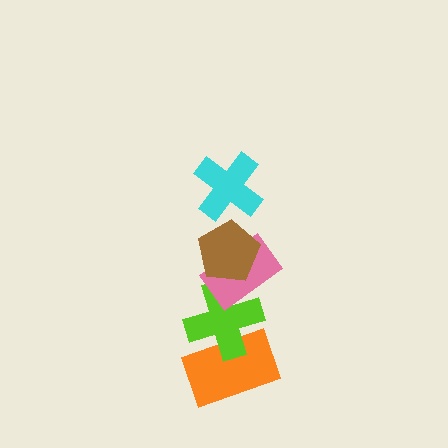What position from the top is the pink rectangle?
The pink rectangle is 3rd from the top.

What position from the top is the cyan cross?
The cyan cross is 1st from the top.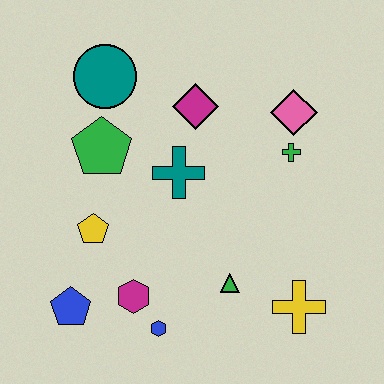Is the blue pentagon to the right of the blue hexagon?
No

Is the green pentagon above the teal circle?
No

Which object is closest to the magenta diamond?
The teal cross is closest to the magenta diamond.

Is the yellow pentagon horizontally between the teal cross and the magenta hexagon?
No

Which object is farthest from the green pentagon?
The yellow cross is farthest from the green pentagon.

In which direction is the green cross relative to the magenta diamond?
The green cross is to the right of the magenta diamond.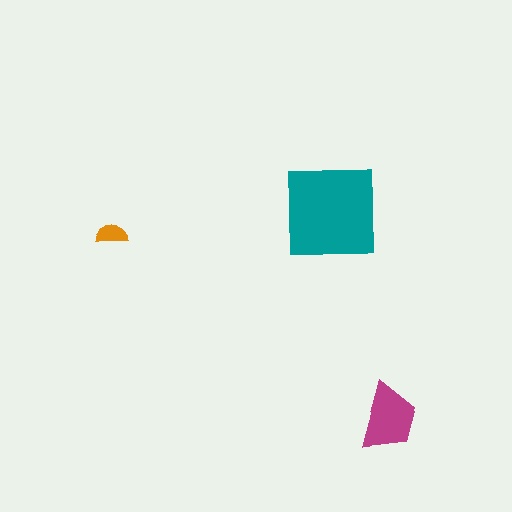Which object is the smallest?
The orange semicircle.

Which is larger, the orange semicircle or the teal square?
The teal square.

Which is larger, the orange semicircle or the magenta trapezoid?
The magenta trapezoid.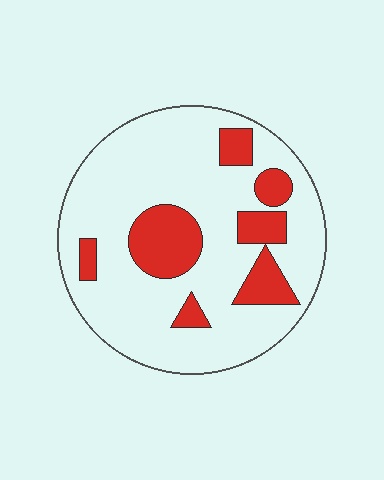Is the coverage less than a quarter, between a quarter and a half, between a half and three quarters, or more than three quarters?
Less than a quarter.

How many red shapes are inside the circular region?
7.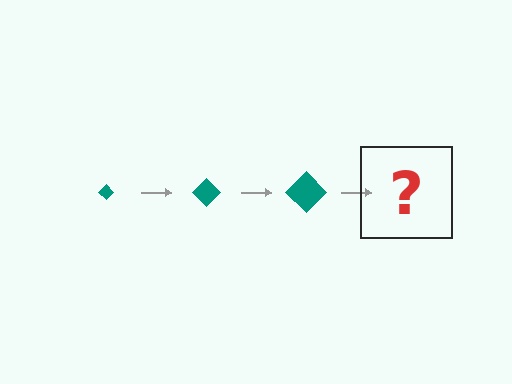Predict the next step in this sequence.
The next step is a teal diamond, larger than the previous one.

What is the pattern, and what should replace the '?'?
The pattern is that the diamond gets progressively larger each step. The '?' should be a teal diamond, larger than the previous one.